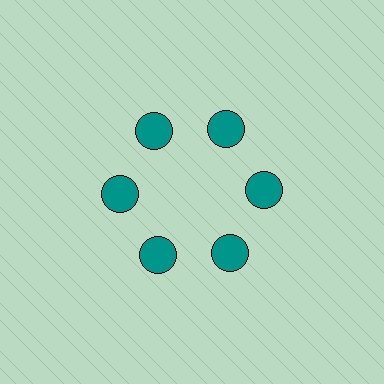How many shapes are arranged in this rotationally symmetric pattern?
There are 6 shapes, arranged in 6 groups of 1.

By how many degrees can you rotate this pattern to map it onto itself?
The pattern maps onto itself every 60 degrees of rotation.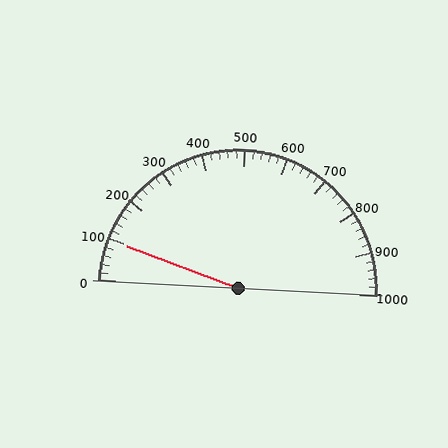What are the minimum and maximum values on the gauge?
The gauge ranges from 0 to 1000.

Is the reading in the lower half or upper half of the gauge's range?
The reading is in the lower half of the range (0 to 1000).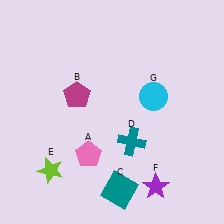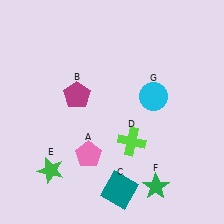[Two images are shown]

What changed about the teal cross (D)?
In Image 1, D is teal. In Image 2, it changed to lime.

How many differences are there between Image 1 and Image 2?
There are 3 differences between the two images.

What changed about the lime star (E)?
In Image 1, E is lime. In Image 2, it changed to green.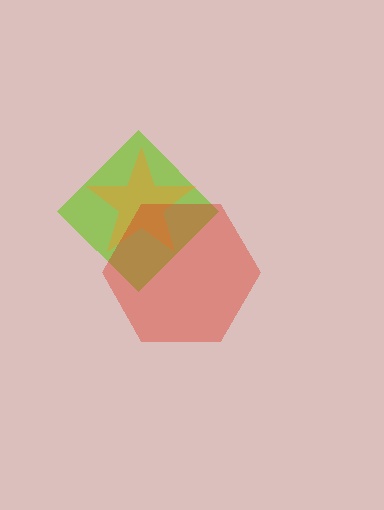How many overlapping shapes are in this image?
There are 3 overlapping shapes in the image.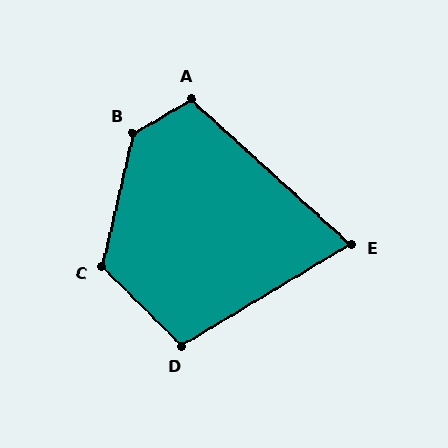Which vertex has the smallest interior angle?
E, at approximately 73 degrees.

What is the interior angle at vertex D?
Approximately 104 degrees (obtuse).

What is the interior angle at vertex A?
Approximately 108 degrees (obtuse).